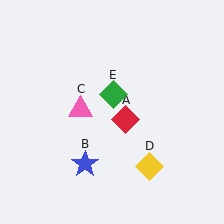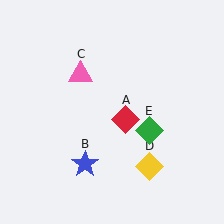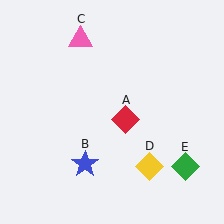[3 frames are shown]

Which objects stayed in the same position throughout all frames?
Red diamond (object A) and blue star (object B) and yellow diamond (object D) remained stationary.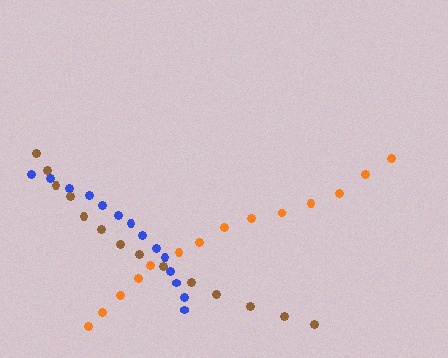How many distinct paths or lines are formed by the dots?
There are 3 distinct paths.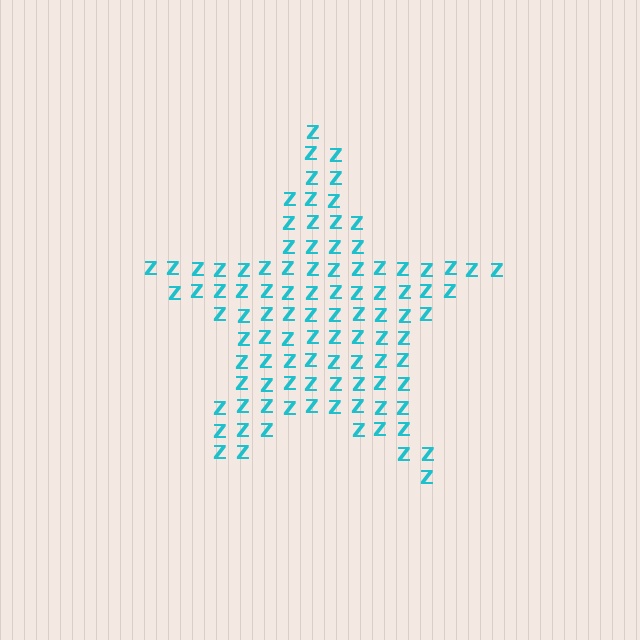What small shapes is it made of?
It is made of small letter Z's.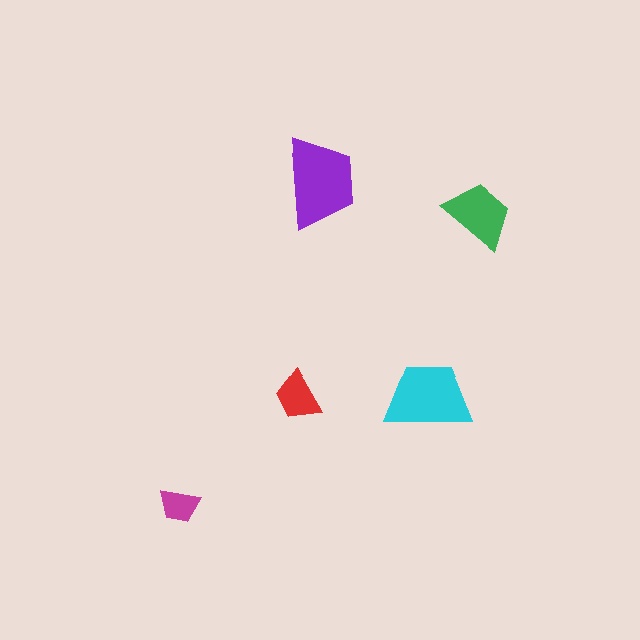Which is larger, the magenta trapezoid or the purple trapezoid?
The purple one.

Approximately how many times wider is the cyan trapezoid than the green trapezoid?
About 1.5 times wider.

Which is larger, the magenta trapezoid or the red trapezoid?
The red one.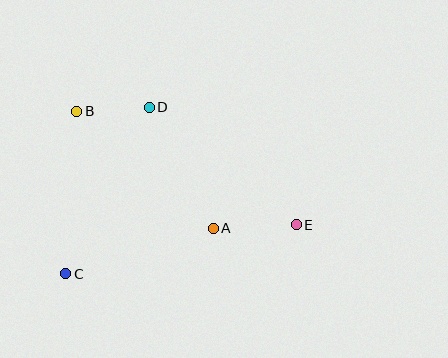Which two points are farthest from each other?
Points B and E are farthest from each other.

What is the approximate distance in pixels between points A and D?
The distance between A and D is approximately 137 pixels.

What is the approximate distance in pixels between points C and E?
The distance between C and E is approximately 236 pixels.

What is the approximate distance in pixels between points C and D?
The distance between C and D is approximately 186 pixels.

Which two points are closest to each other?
Points B and D are closest to each other.